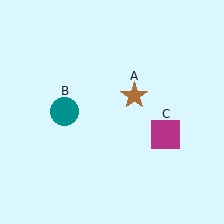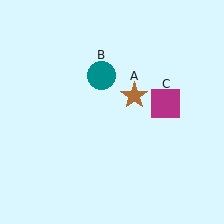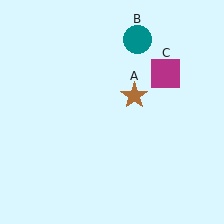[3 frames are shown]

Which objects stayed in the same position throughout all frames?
Brown star (object A) remained stationary.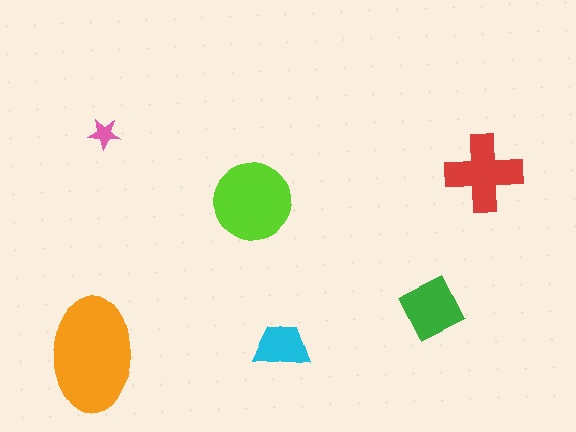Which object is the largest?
The orange ellipse.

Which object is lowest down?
The orange ellipse is bottommost.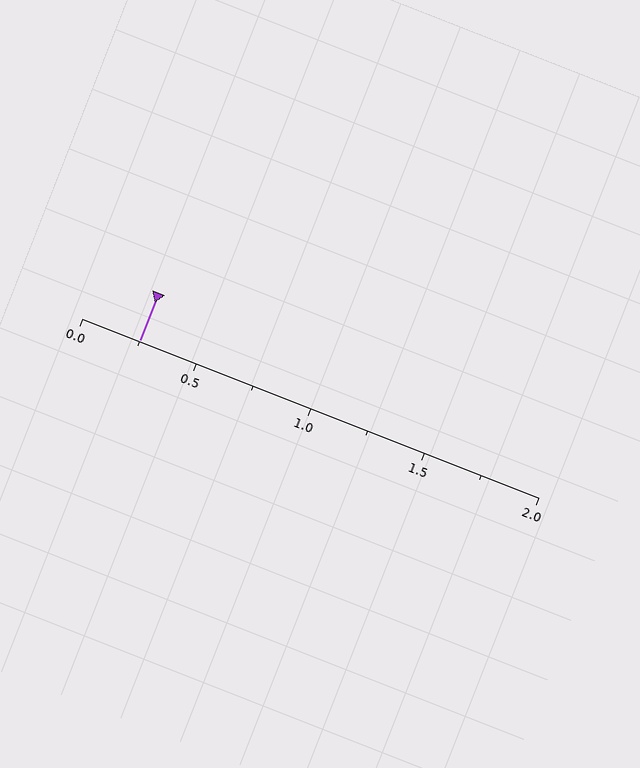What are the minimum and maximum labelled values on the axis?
The axis runs from 0.0 to 2.0.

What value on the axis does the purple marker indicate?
The marker indicates approximately 0.25.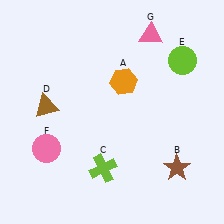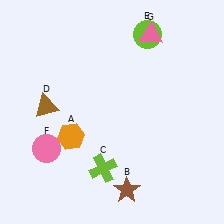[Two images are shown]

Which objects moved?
The objects that moved are: the orange hexagon (A), the brown star (B), the lime circle (E).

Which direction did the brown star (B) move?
The brown star (B) moved left.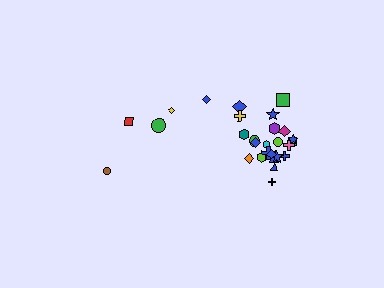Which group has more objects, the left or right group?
The right group.